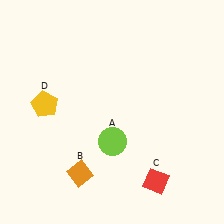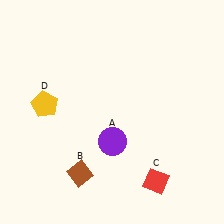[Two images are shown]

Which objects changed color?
A changed from lime to purple. B changed from orange to brown.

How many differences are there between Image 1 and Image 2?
There are 2 differences between the two images.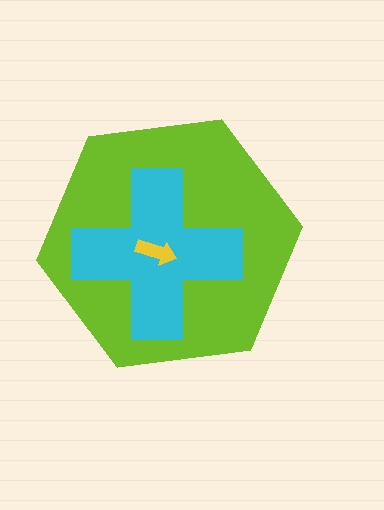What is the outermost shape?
The lime hexagon.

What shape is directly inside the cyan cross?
The yellow arrow.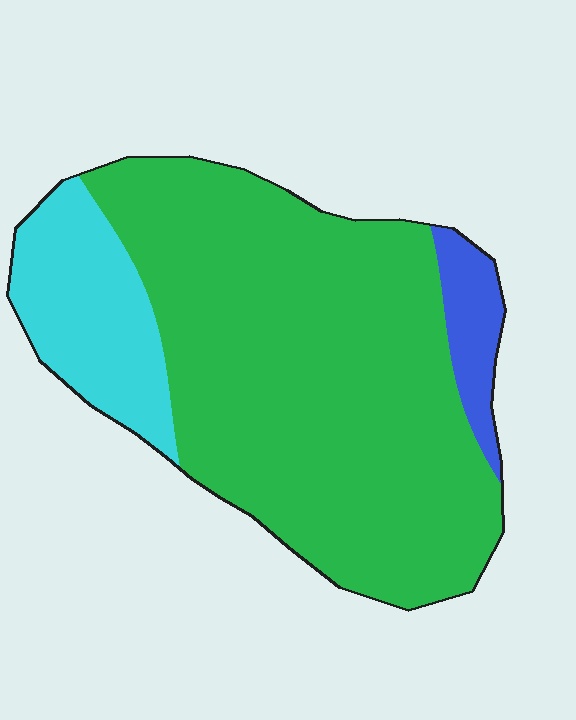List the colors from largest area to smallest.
From largest to smallest: green, cyan, blue.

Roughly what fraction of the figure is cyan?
Cyan takes up less than a quarter of the figure.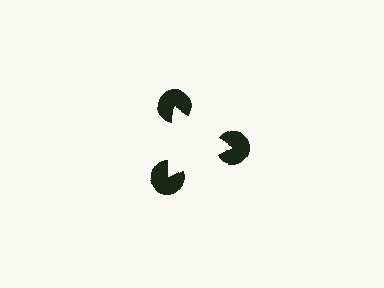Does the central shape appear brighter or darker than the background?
It typically appears slightly brighter than the background, even though no actual brightness change is drawn.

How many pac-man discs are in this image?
There are 3 — one at each vertex of the illusory triangle.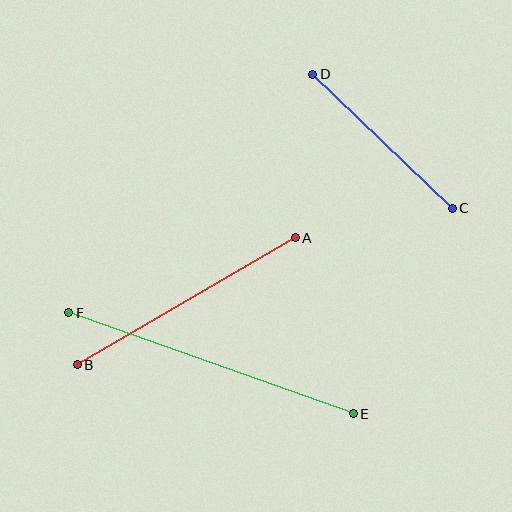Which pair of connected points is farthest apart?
Points E and F are farthest apart.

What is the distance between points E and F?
The distance is approximately 302 pixels.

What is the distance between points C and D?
The distance is approximately 194 pixels.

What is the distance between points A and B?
The distance is approximately 253 pixels.